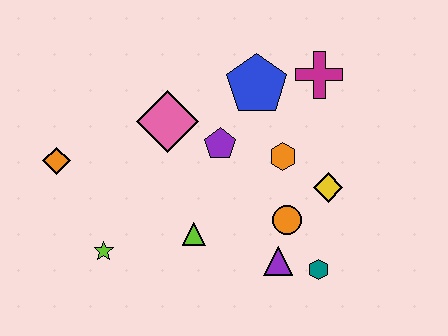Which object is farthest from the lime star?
The magenta cross is farthest from the lime star.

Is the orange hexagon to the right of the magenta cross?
No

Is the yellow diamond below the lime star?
No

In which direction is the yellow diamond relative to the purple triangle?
The yellow diamond is above the purple triangle.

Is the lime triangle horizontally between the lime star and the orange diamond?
No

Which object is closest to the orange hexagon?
The yellow diamond is closest to the orange hexagon.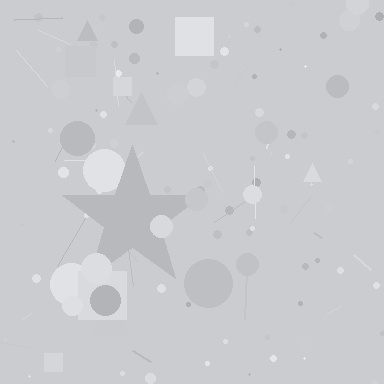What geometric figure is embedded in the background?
A star is embedded in the background.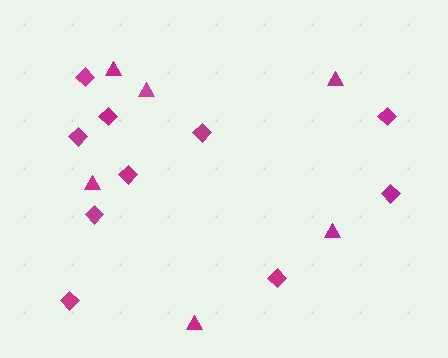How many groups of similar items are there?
There are 2 groups: one group of triangles (6) and one group of diamonds (10).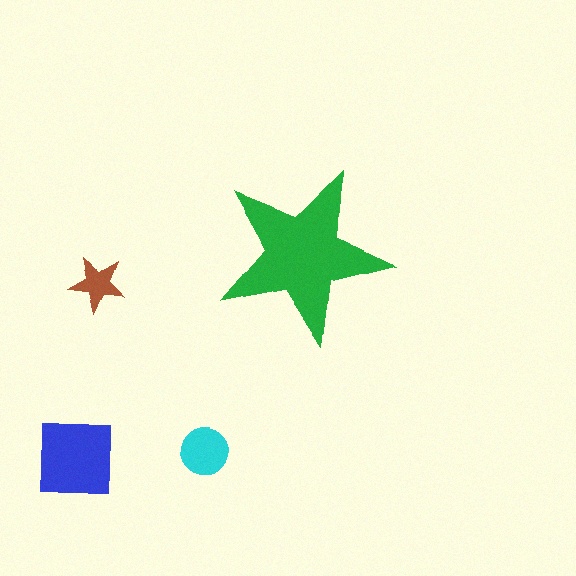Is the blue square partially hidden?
No, the blue square is fully visible.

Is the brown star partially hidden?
No, the brown star is fully visible.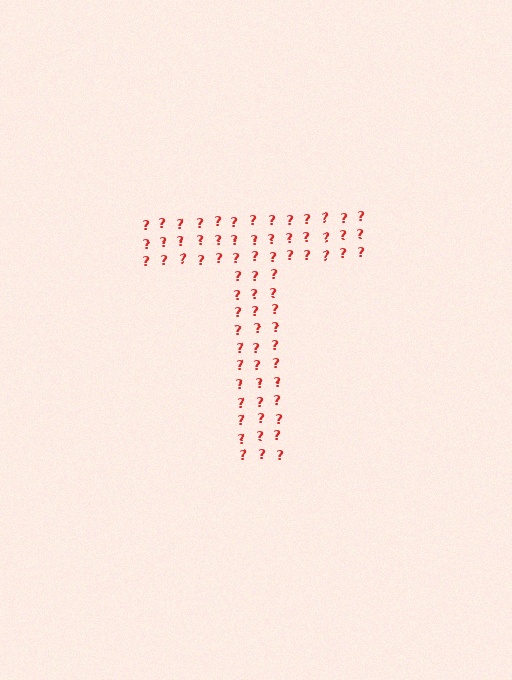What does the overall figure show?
The overall figure shows the letter T.